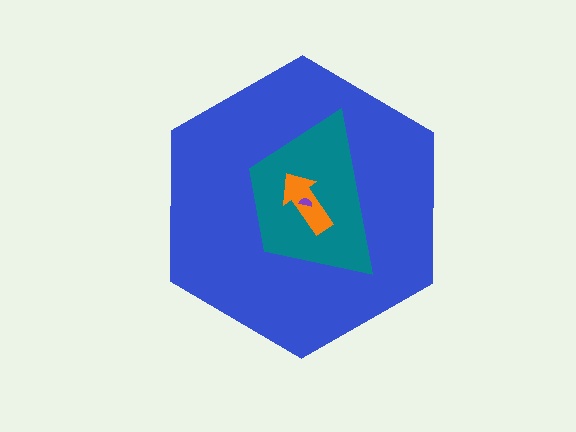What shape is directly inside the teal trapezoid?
The orange arrow.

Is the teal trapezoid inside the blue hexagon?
Yes.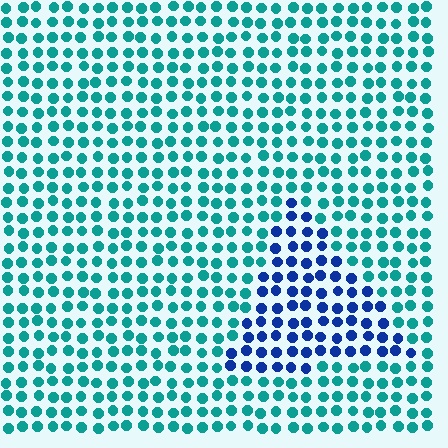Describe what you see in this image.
The image is filled with small teal elements in a uniform arrangement. A triangle-shaped region is visible where the elements are tinted to a slightly different hue, forming a subtle color boundary.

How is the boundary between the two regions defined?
The boundary is defined purely by a slight shift in hue (about 50 degrees). Spacing, size, and orientation are identical on both sides.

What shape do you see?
I see a triangle.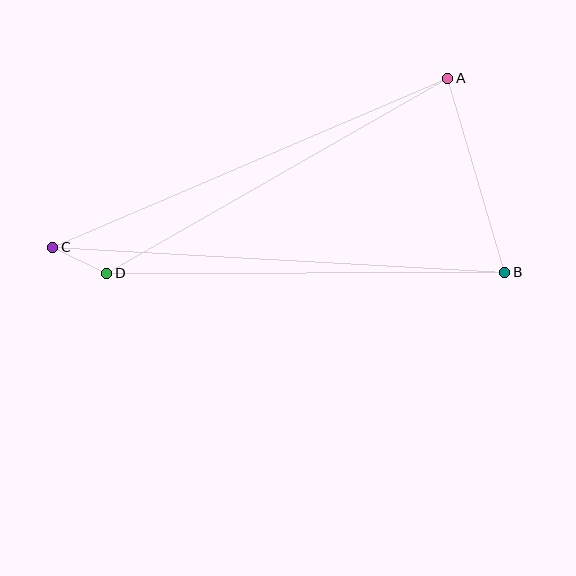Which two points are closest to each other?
Points C and D are closest to each other.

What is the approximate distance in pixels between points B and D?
The distance between B and D is approximately 398 pixels.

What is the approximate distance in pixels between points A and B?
The distance between A and B is approximately 202 pixels.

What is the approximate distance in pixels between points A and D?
The distance between A and D is approximately 393 pixels.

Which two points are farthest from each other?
Points B and C are farthest from each other.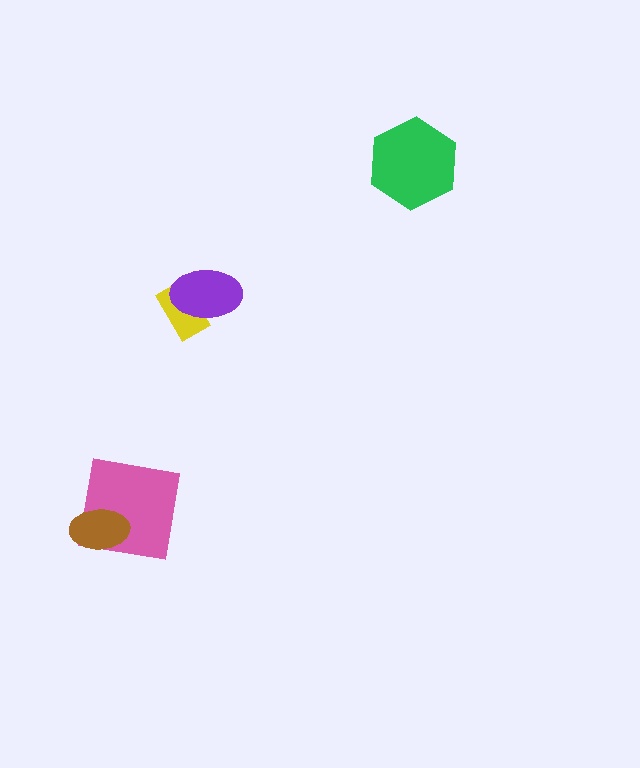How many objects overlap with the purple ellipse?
1 object overlaps with the purple ellipse.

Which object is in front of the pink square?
The brown ellipse is in front of the pink square.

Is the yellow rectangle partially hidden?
Yes, it is partially covered by another shape.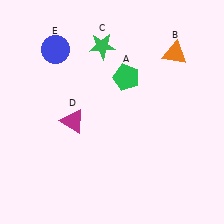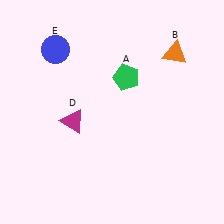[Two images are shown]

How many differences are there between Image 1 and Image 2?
There is 1 difference between the two images.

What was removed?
The green star (C) was removed in Image 2.